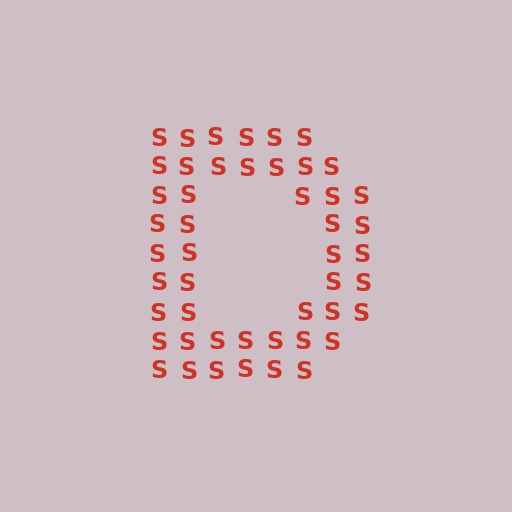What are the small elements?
The small elements are letter S's.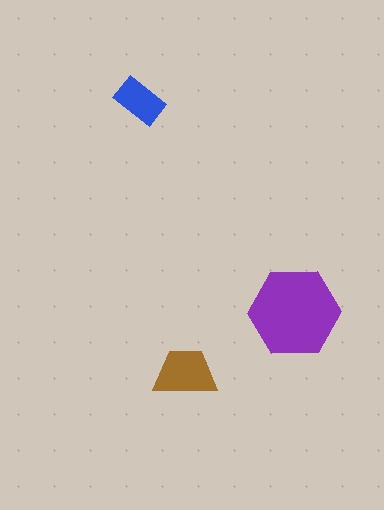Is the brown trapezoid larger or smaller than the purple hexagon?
Smaller.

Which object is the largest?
The purple hexagon.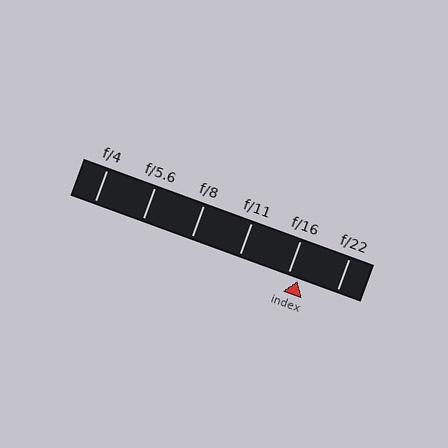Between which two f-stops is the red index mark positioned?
The index mark is between f/16 and f/22.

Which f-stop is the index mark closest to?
The index mark is closest to f/16.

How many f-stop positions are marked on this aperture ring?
There are 6 f-stop positions marked.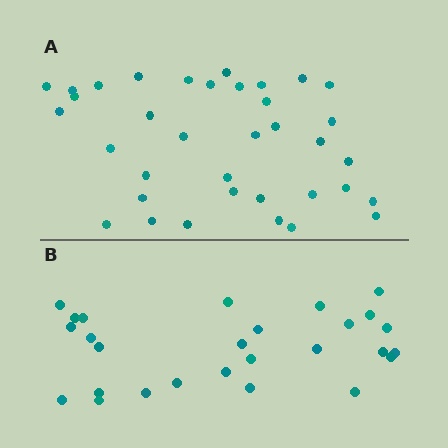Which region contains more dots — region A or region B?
Region A (the top region) has more dots.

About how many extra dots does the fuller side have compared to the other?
Region A has roughly 8 or so more dots than region B.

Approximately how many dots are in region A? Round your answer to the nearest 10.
About 40 dots. (The exact count is 36, which rounds to 40.)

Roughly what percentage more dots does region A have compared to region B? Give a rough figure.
About 35% more.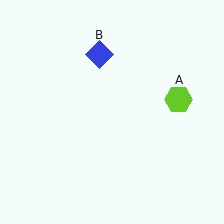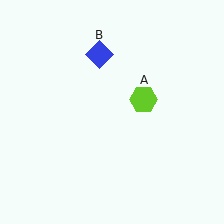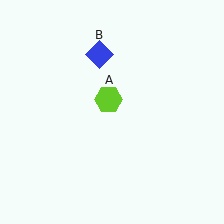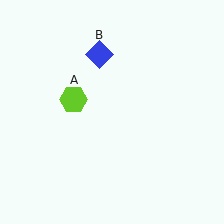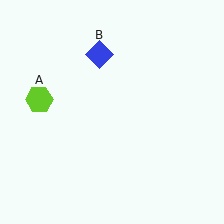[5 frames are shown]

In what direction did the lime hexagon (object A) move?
The lime hexagon (object A) moved left.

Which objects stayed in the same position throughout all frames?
Blue diamond (object B) remained stationary.